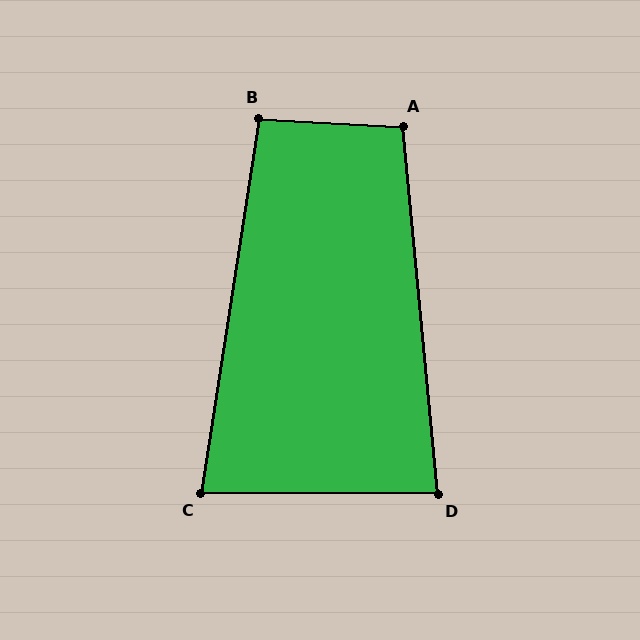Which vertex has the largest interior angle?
A, at approximately 99 degrees.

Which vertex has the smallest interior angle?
C, at approximately 81 degrees.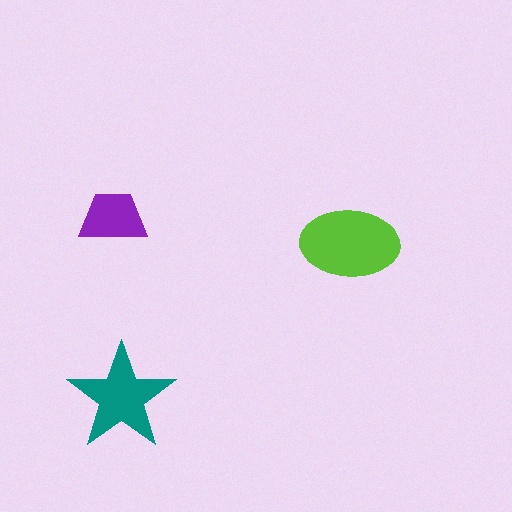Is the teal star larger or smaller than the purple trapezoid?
Larger.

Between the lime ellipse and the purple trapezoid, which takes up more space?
The lime ellipse.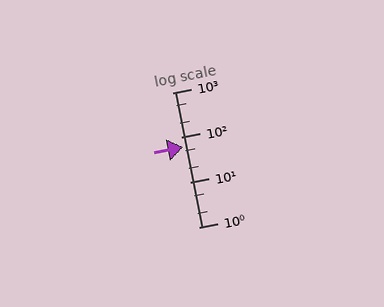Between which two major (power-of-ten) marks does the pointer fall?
The pointer is between 10 and 100.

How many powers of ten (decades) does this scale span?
The scale spans 3 decades, from 1 to 1000.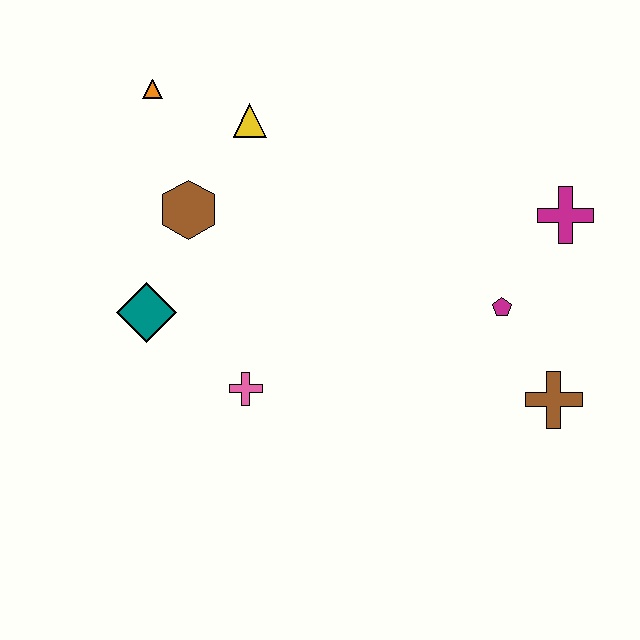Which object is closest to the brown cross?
The magenta pentagon is closest to the brown cross.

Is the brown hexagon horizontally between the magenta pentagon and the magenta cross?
No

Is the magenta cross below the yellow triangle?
Yes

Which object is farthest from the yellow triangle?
The brown cross is farthest from the yellow triangle.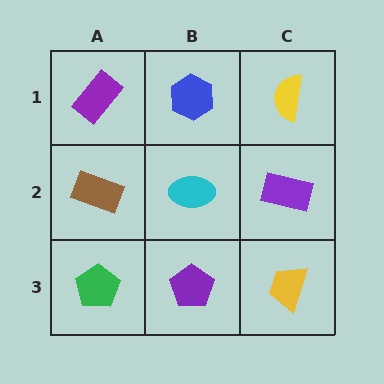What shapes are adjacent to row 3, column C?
A purple rectangle (row 2, column C), a purple pentagon (row 3, column B).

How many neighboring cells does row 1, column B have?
3.